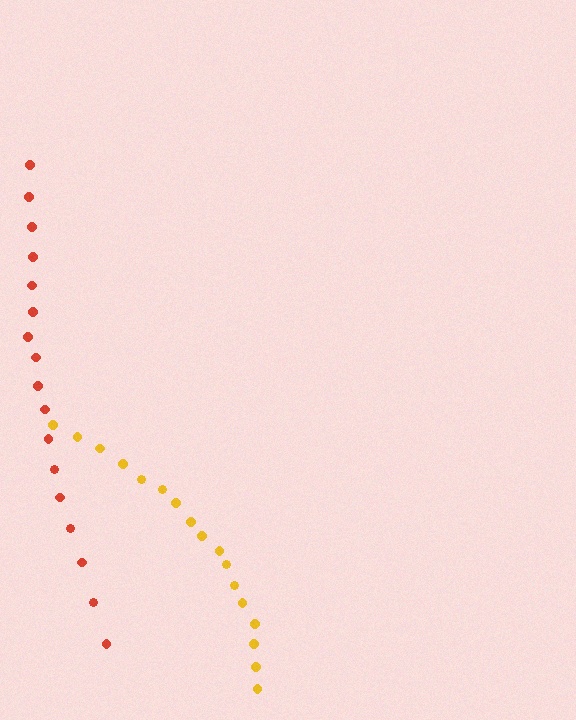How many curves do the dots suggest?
There are 2 distinct paths.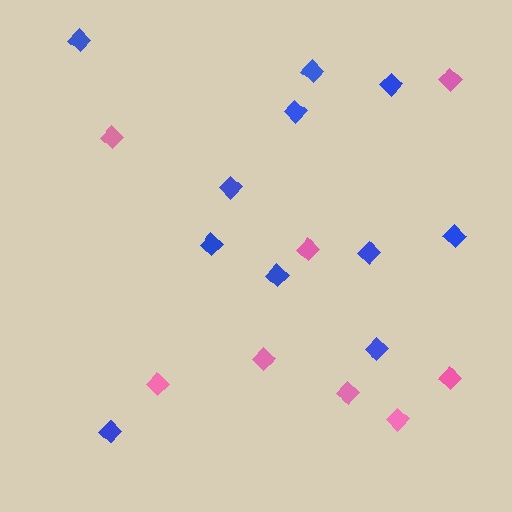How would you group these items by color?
There are 2 groups: one group of pink diamonds (8) and one group of blue diamonds (11).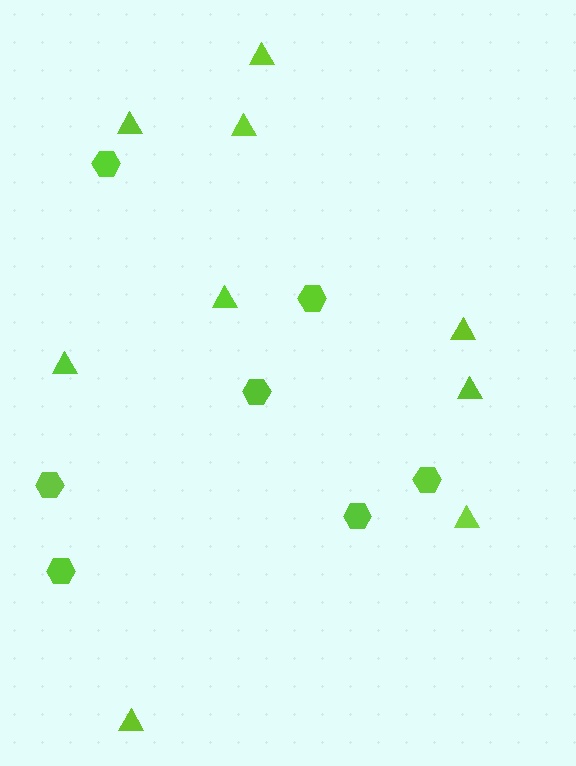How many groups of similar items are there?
There are 2 groups: one group of hexagons (7) and one group of triangles (9).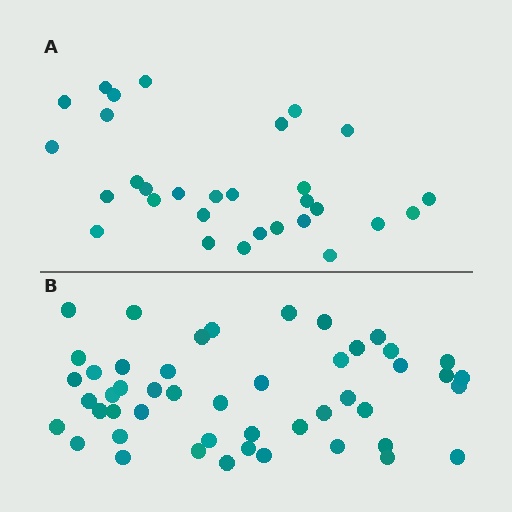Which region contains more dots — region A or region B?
Region B (the bottom region) has more dots.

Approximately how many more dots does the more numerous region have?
Region B has approximately 20 more dots than region A.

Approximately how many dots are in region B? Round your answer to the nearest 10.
About 50 dots. (The exact count is 48, which rounds to 50.)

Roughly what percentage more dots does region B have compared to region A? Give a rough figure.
About 60% more.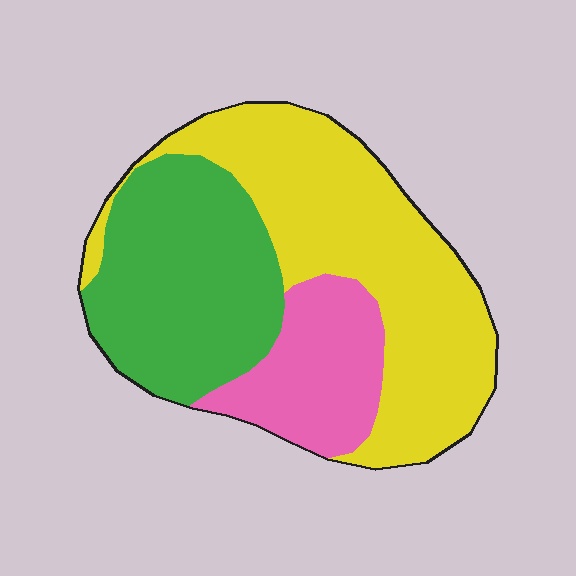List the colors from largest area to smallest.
From largest to smallest: yellow, green, pink.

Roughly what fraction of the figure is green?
Green takes up between a quarter and a half of the figure.